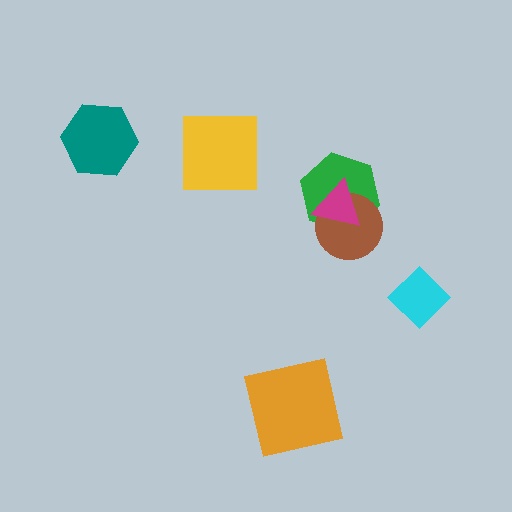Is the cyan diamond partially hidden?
No, no other shape covers it.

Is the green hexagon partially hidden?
Yes, it is partially covered by another shape.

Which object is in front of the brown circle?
The magenta triangle is in front of the brown circle.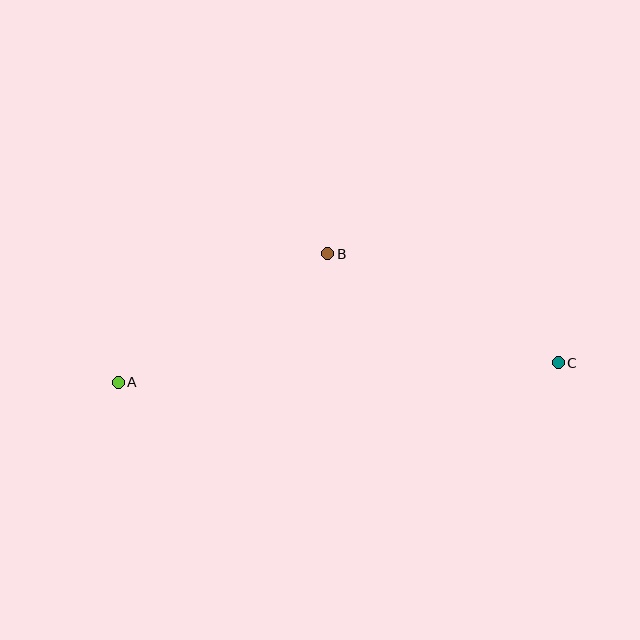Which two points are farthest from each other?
Points A and C are farthest from each other.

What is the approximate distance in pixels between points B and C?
The distance between B and C is approximately 255 pixels.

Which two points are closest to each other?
Points A and B are closest to each other.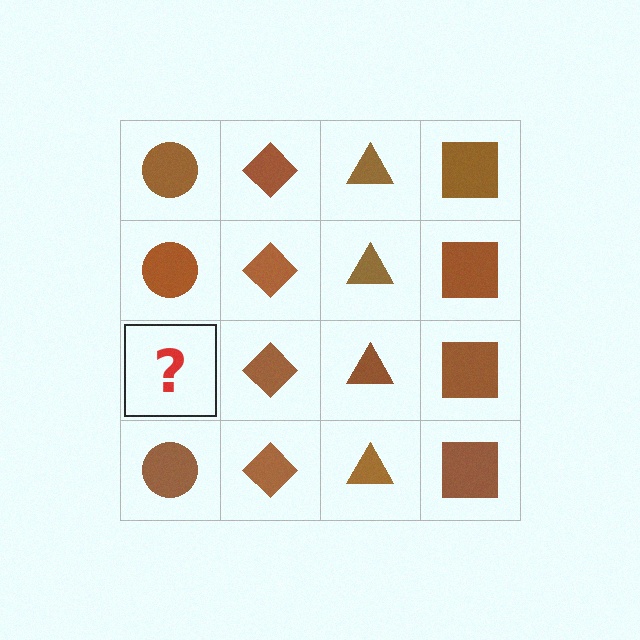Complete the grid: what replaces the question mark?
The question mark should be replaced with a brown circle.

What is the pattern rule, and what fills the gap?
The rule is that each column has a consistent shape. The gap should be filled with a brown circle.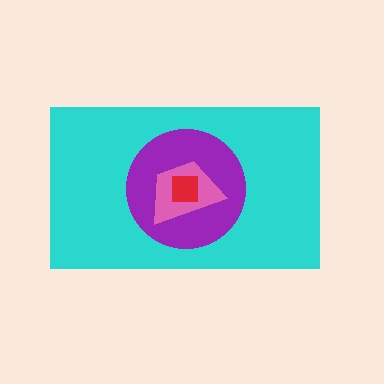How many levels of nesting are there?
4.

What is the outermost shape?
The cyan rectangle.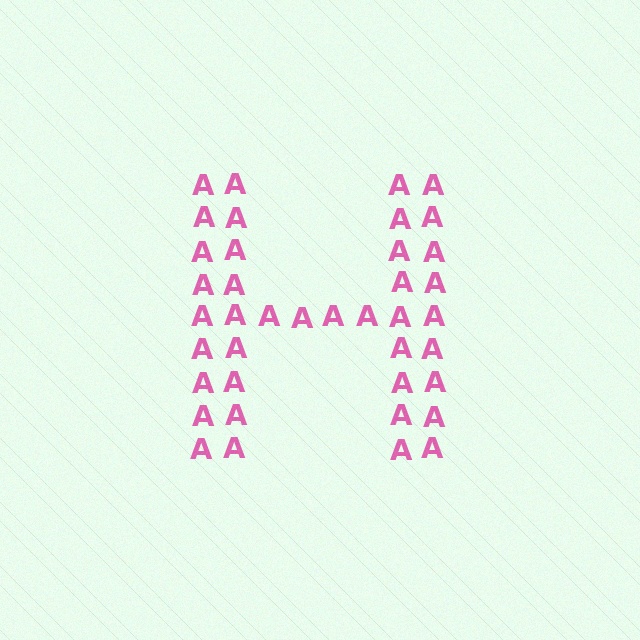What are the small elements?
The small elements are letter A's.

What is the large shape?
The large shape is the letter H.